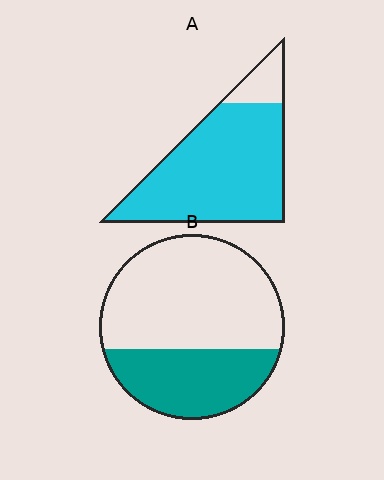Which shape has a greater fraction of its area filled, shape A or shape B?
Shape A.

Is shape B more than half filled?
No.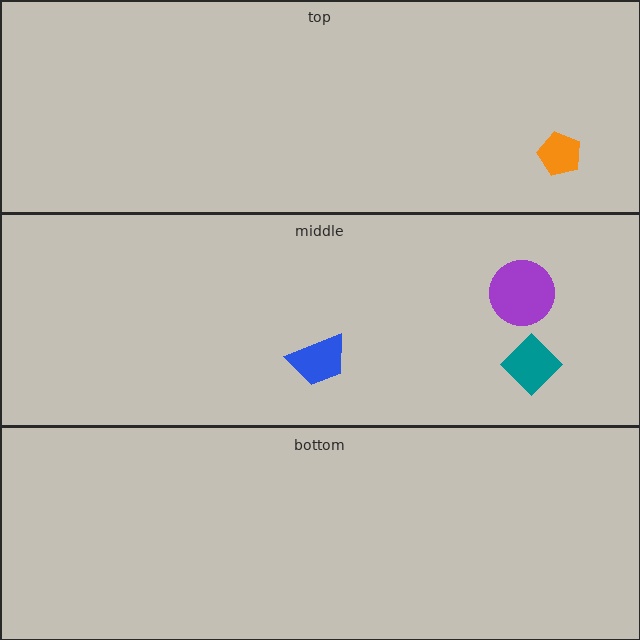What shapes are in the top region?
The orange pentagon.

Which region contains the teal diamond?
The middle region.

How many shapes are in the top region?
1.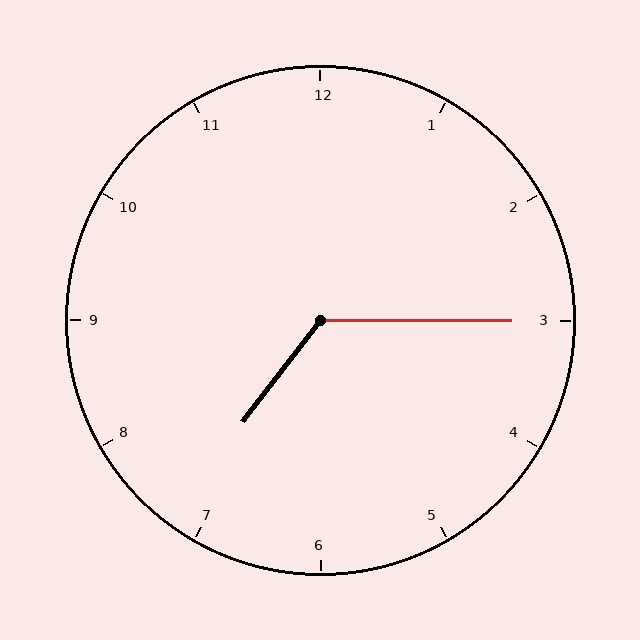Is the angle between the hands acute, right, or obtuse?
It is obtuse.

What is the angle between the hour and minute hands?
Approximately 128 degrees.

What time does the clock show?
7:15.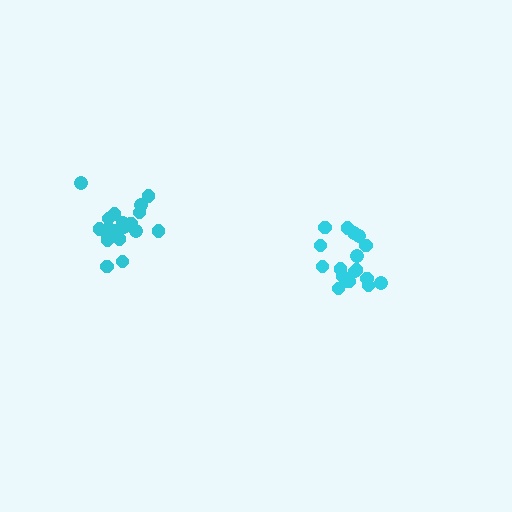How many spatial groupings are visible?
There are 2 spatial groupings.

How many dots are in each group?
Group 1: 20 dots, Group 2: 18 dots (38 total).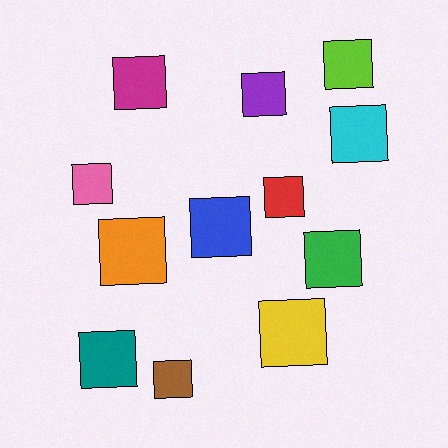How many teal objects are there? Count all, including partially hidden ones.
There is 1 teal object.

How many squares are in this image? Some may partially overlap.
There are 12 squares.